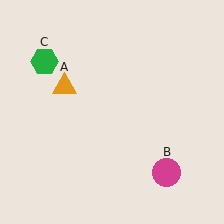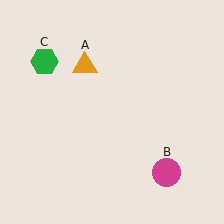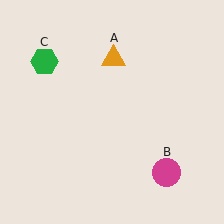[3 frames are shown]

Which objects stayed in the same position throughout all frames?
Magenta circle (object B) and green hexagon (object C) remained stationary.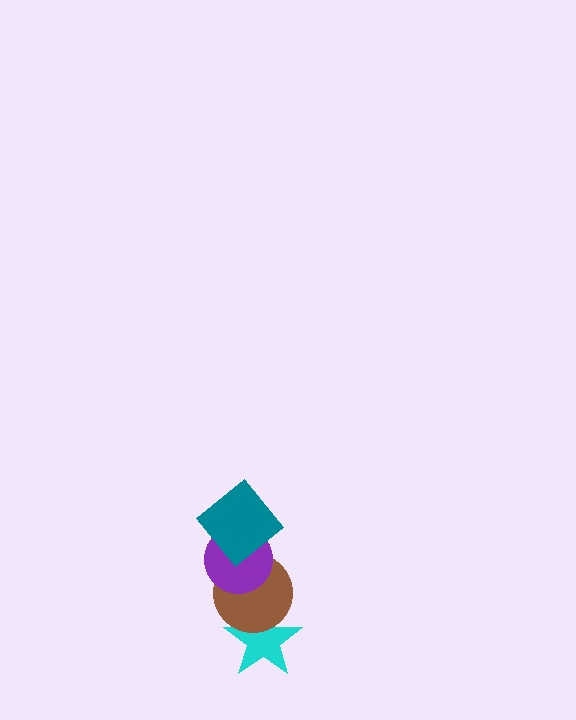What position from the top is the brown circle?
The brown circle is 3rd from the top.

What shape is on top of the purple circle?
The teal diamond is on top of the purple circle.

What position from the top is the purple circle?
The purple circle is 2nd from the top.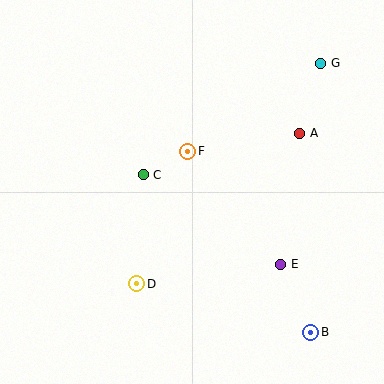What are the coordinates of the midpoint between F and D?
The midpoint between F and D is at (162, 217).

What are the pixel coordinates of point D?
Point D is at (137, 284).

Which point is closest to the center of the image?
Point F at (188, 151) is closest to the center.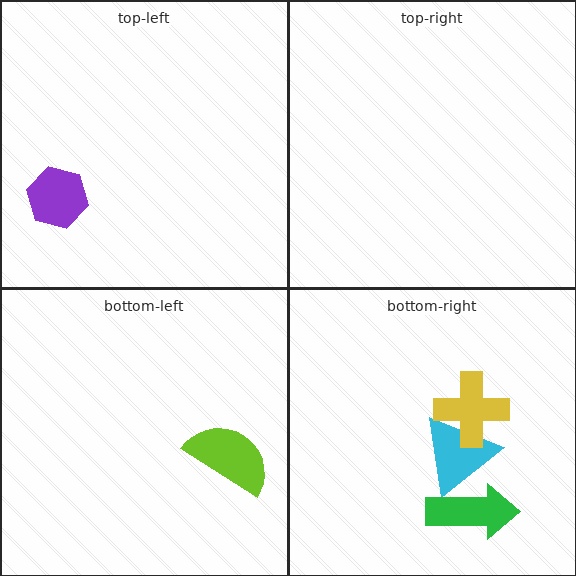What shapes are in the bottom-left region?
The lime semicircle.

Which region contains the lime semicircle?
The bottom-left region.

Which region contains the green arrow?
The bottom-right region.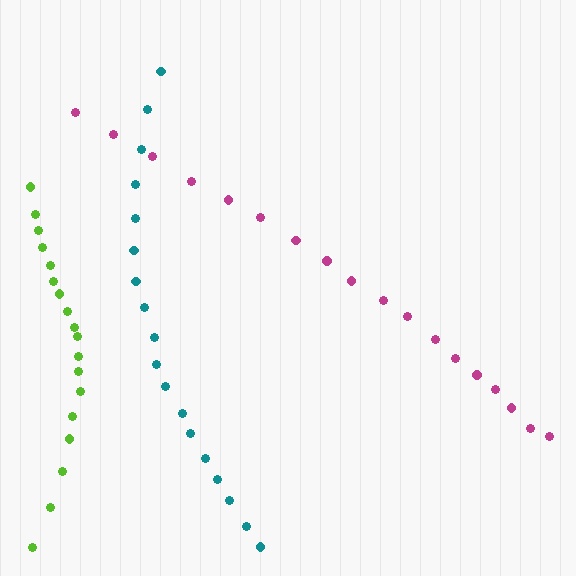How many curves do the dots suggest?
There are 3 distinct paths.